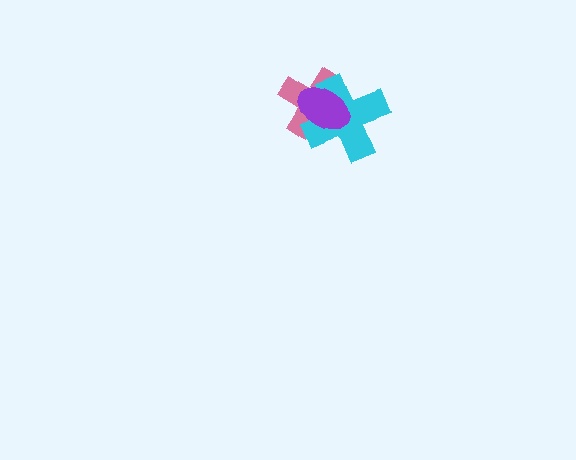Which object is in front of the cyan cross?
The purple ellipse is in front of the cyan cross.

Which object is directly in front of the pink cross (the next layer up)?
The cyan cross is directly in front of the pink cross.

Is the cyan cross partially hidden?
Yes, it is partially covered by another shape.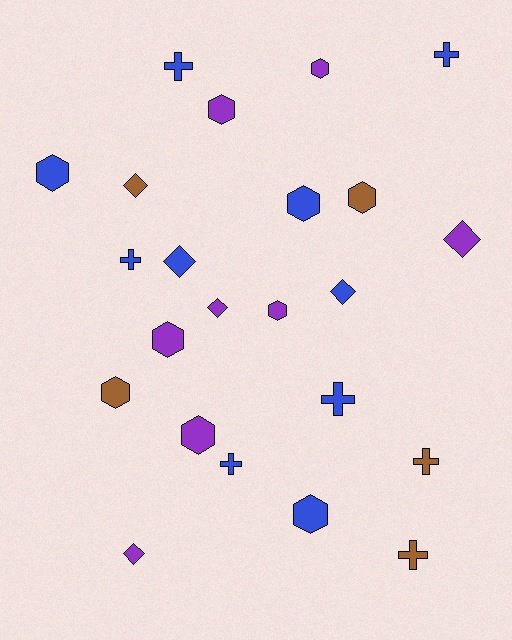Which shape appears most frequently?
Hexagon, with 10 objects.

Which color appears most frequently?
Blue, with 10 objects.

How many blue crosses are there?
There are 5 blue crosses.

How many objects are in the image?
There are 23 objects.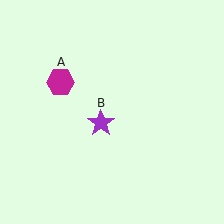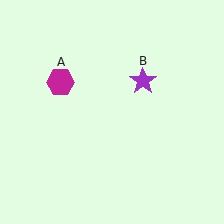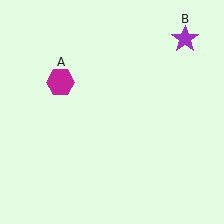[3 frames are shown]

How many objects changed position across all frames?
1 object changed position: purple star (object B).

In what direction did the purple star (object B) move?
The purple star (object B) moved up and to the right.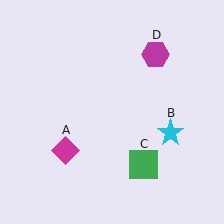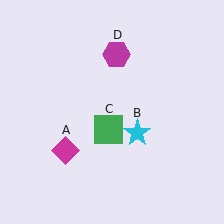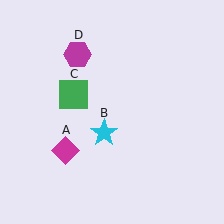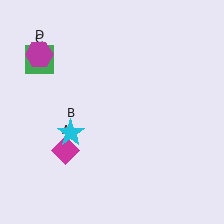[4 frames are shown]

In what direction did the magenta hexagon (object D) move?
The magenta hexagon (object D) moved left.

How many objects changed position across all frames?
3 objects changed position: cyan star (object B), green square (object C), magenta hexagon (object D).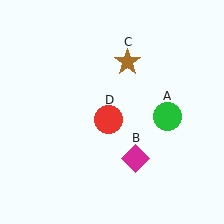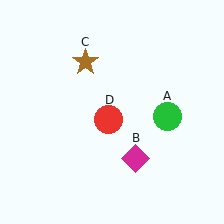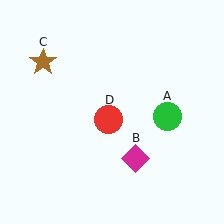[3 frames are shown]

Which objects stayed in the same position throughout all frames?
Green circle (object A) and magenta diamond (object B) and red circle (object D) remained stationary.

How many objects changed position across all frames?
1 object changed position: brown star (object C).